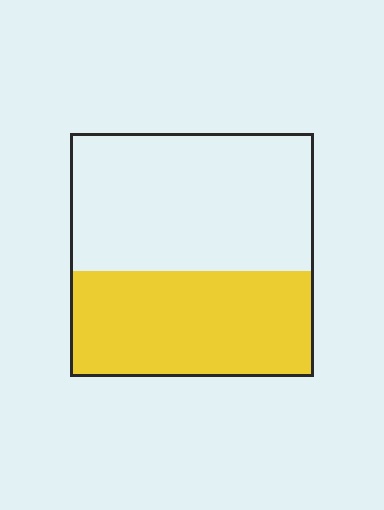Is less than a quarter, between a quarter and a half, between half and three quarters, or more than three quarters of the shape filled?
Between a quarter and a half.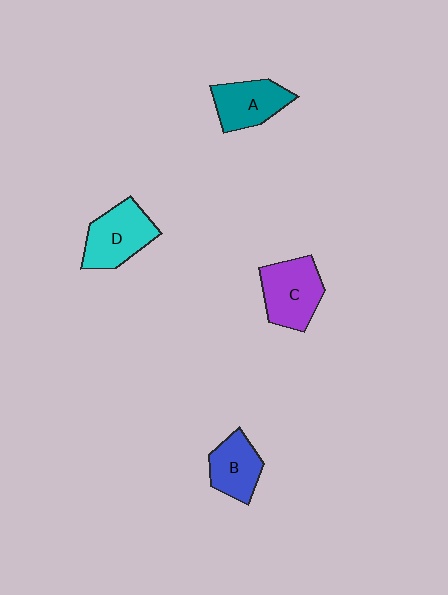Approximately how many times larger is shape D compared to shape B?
Approximately 1.3 times.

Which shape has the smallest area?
Shape B (blue).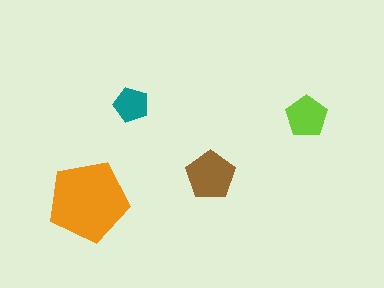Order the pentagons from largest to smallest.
the orange one, the brown one, the lime one, the teal one.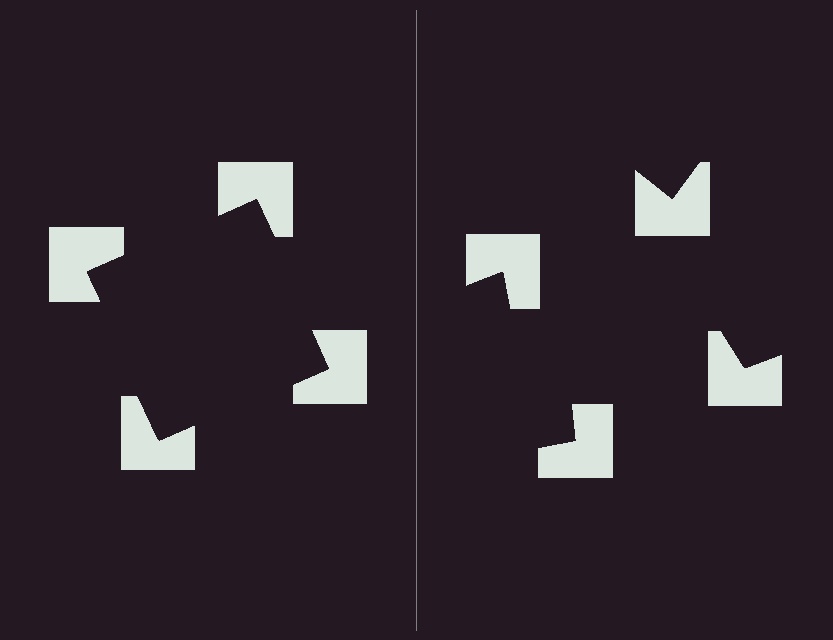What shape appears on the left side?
An illusory square.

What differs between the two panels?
The notched squares are positioned identically on both sides; only the wedge orientations differ. On the left they align to a square; on the right they are misaligned.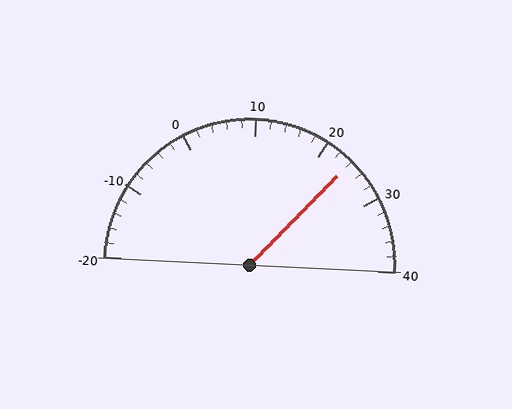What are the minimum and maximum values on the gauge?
The gauge ranges from -20 to 40.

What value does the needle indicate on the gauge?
The needle indicates approximately 24.